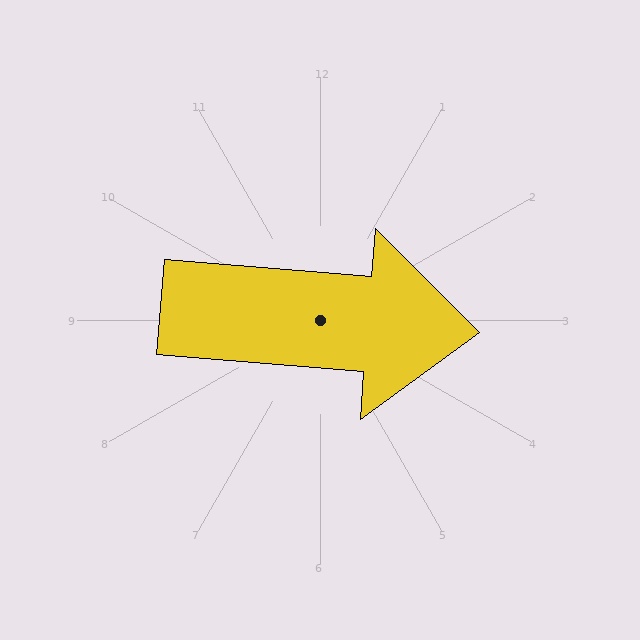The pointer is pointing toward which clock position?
Roughly 3 o'clock.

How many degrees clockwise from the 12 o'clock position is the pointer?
Approximately 95 degrees.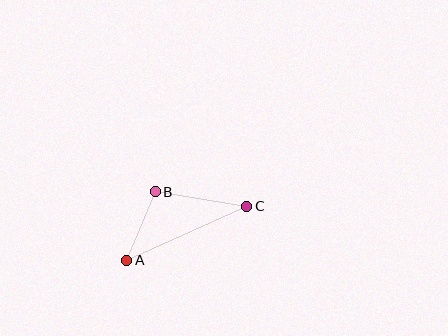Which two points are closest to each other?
Points A and B are closest to each other.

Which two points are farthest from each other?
Points A and C are farthest from each other.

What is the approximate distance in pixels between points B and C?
The distance between B and C is approximately 93 pixels.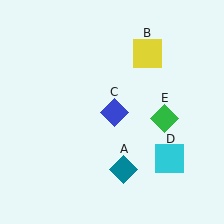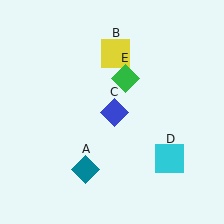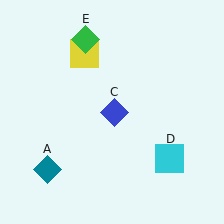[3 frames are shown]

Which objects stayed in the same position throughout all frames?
Blue diamond (object C) and cyan square (object D) remained stationary.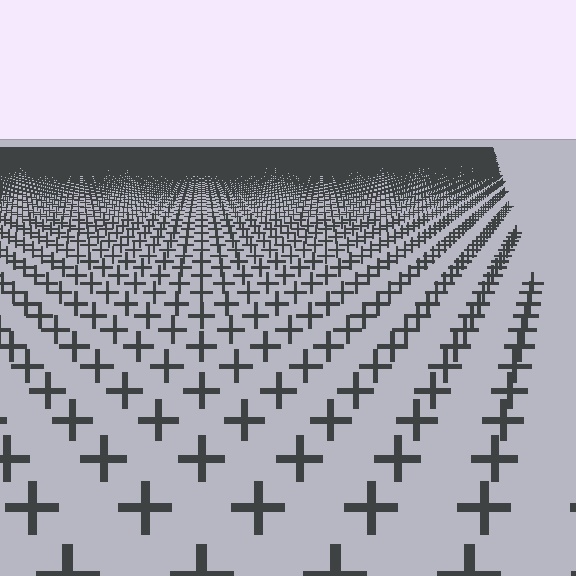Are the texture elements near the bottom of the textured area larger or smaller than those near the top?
Larger. Near the bottom, elements are closer to the viewer and appear at a bigger on-screen size.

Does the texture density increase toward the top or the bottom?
Density increases toward the top.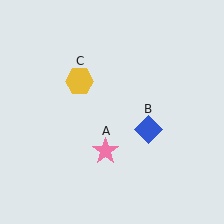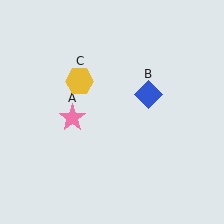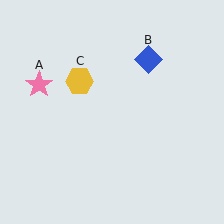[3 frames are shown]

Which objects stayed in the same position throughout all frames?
Yellow hexagon (object C) remained stationary.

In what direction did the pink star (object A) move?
The pink star (object A) moved up and to the left.